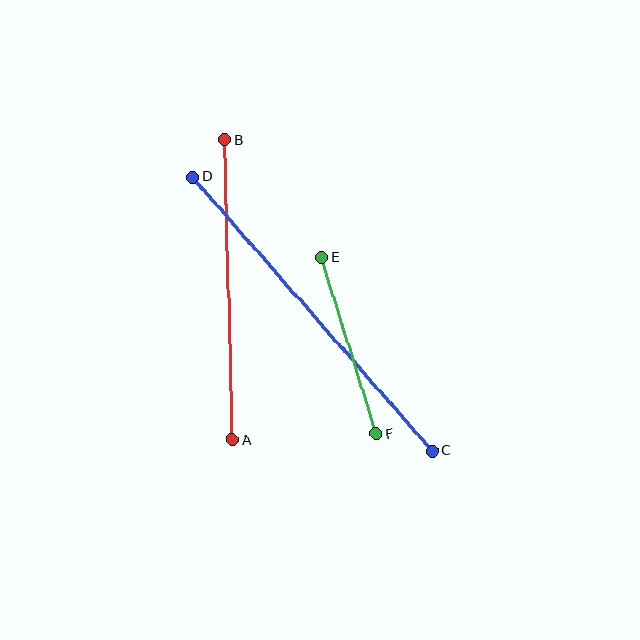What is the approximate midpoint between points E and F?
The midpoint is at approximately (349, 345) pixels.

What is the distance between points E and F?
The distance is approximately 185 pixels.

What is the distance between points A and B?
The distance is approximately 300 pixels.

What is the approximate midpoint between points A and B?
The midpoint is at approximately (228, 290) pixels.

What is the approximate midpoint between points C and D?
The midpoint is at approximately (312, 314) pixels.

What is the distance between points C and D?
The distance is approximately 364 pixels.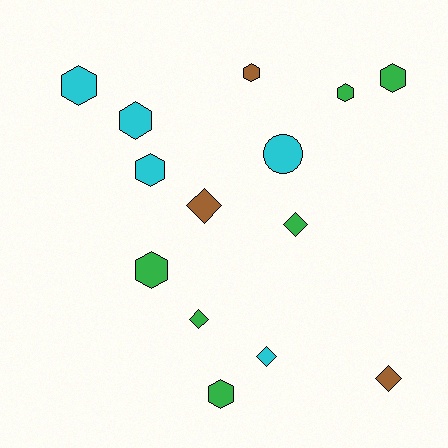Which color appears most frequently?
Green, with 6 objects.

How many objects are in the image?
There are 14 objects.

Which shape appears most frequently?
Hexagon, with 8 objects.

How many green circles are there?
There are no green circles.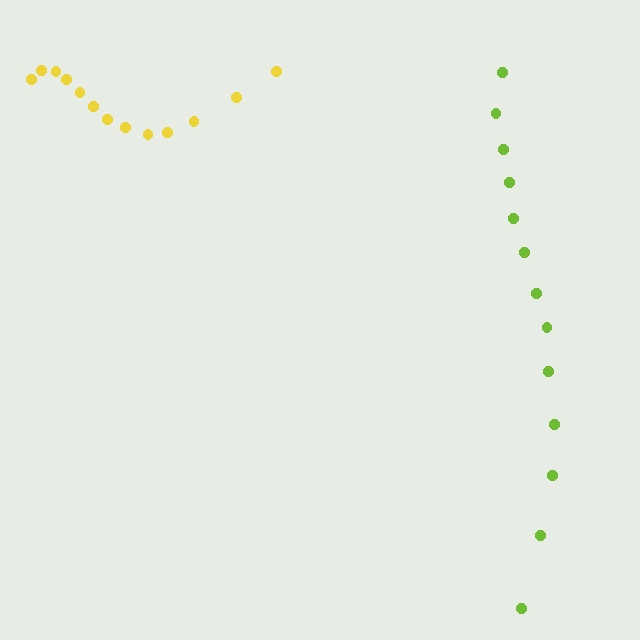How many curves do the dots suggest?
There are 2 distinct paths.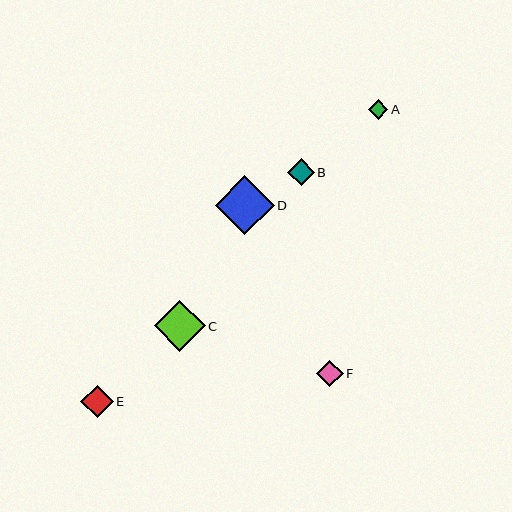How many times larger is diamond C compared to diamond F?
Diamond C is approximately 1.9 times the size of diamond F.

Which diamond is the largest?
Diamond D is the largest with a size of approximately 59 pixels.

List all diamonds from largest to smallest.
From largest to smallest: D, C, E, B, F, A.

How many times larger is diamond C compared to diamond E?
Diamond C is approximately 1.6 times the size of diamond E.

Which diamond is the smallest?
Diamond A is the smallest with a size of approximately 19 pixels.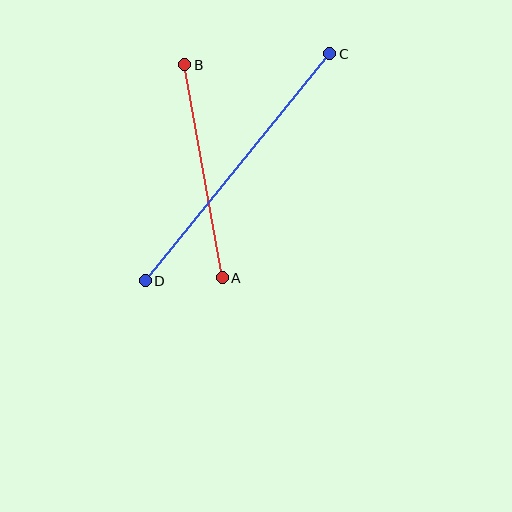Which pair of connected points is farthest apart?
Points C and D are farthest apart.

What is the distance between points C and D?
The distance is approximately 293 pixels.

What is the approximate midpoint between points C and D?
The midpoint is at approximately (238, 167) pixels.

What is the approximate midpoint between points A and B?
The midpoint is at approximately (203, 171) pixels.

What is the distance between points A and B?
The distance is approximately 216 pixels.